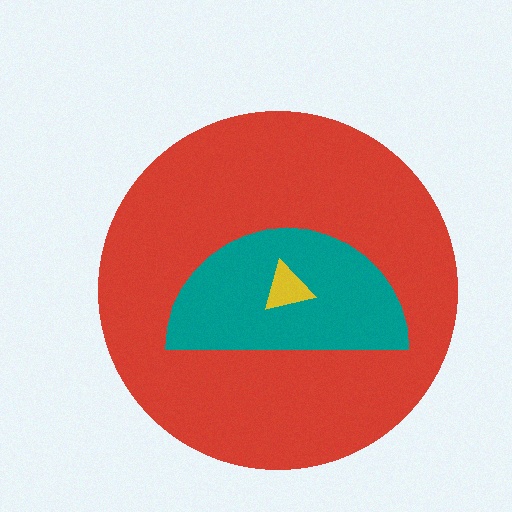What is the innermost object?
The yellow triangle.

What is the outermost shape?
The red circle.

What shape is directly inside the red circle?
The teal semicircle.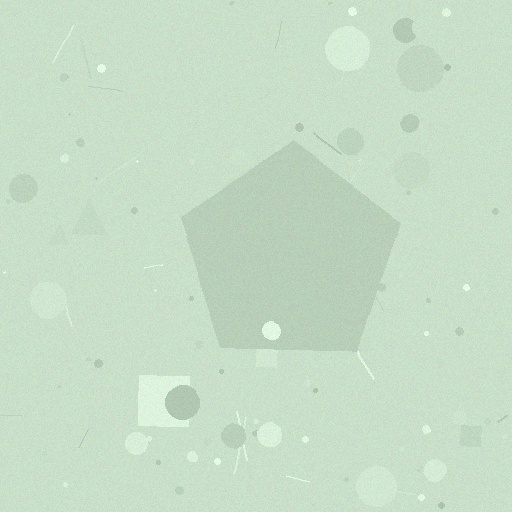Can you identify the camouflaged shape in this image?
The camouflaged shape is a pentagon.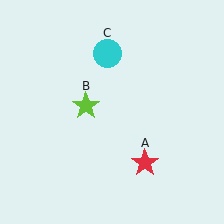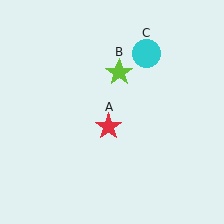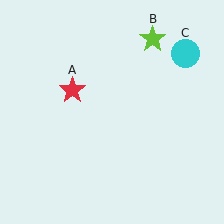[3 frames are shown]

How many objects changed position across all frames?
3 objects changed position: red star (object A), lime star (object B), cyan circle (object C).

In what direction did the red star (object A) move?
The red star (object A) moved up and to the left.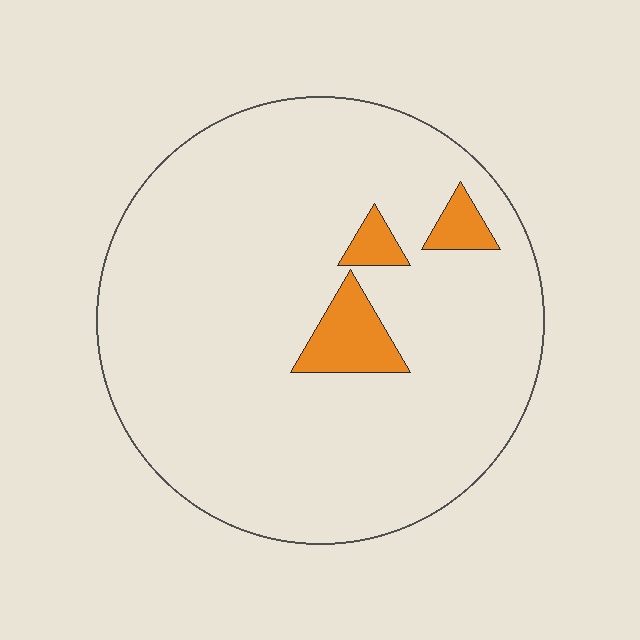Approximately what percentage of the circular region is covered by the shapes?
Approximately 5%.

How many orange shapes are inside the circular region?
3.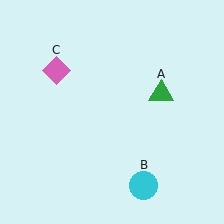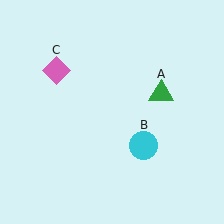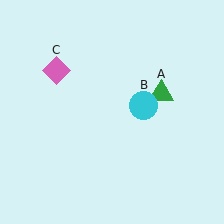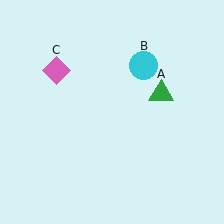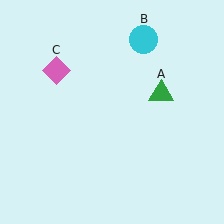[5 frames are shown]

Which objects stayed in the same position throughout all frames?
Green triangle (object A) and pink diamond (object C) remained stationary.